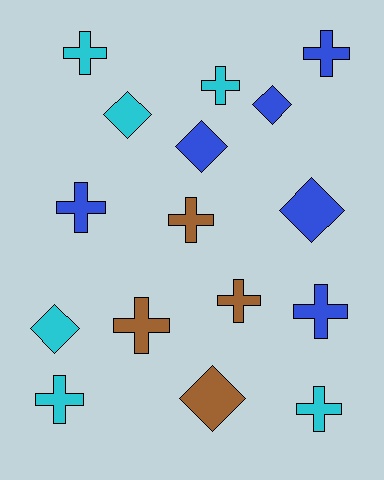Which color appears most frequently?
Blue, with 6 objects.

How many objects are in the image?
There are 16 objects.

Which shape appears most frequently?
Cross, with 10 objects.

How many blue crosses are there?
There are 3 blue crosses.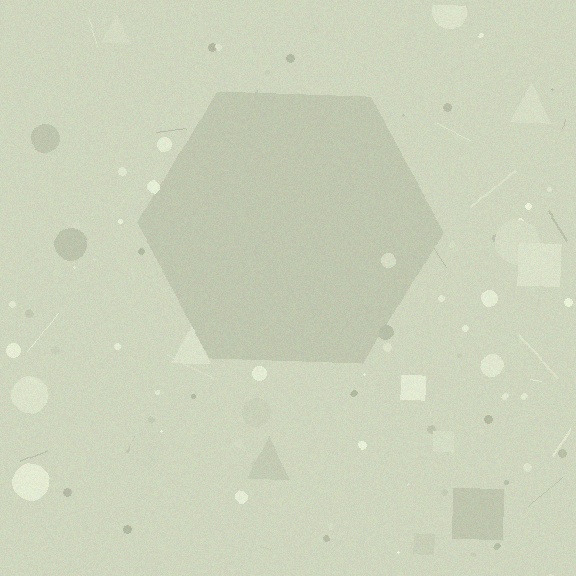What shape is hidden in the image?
A hexagon is hidden in the image.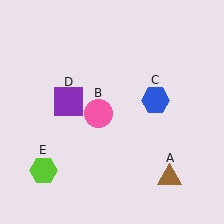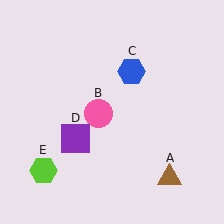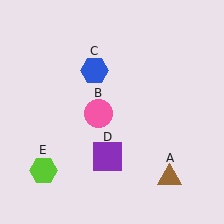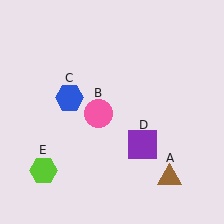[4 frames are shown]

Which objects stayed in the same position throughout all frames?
Brown triangle (object A) and pink circle (object B) and lime hexagon (object E) remained stationary.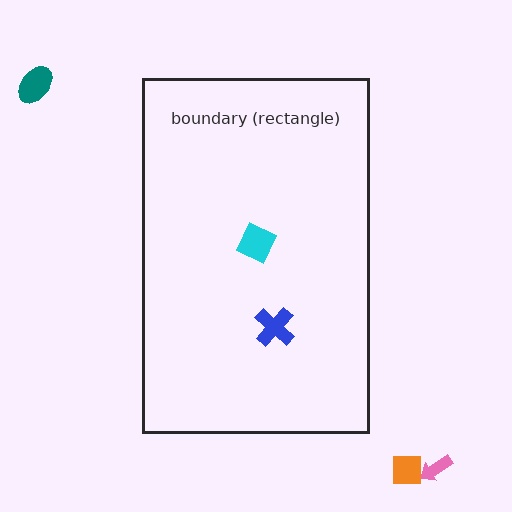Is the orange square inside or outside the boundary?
Outside.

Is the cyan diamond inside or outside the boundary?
Inside.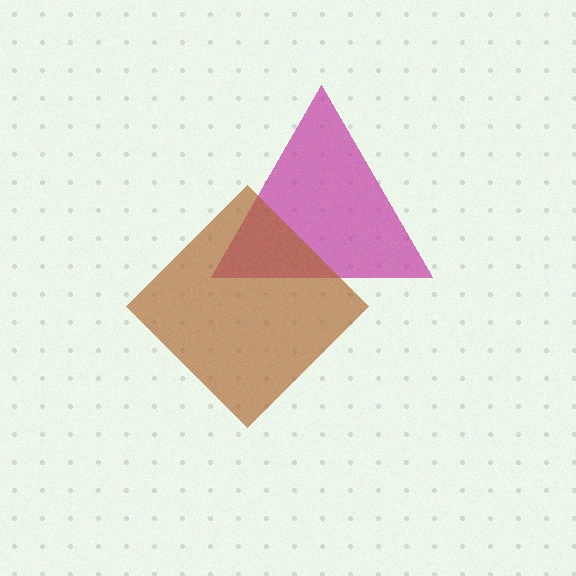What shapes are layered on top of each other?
The layered shapes are: a magenta triangle, a brown diamond.